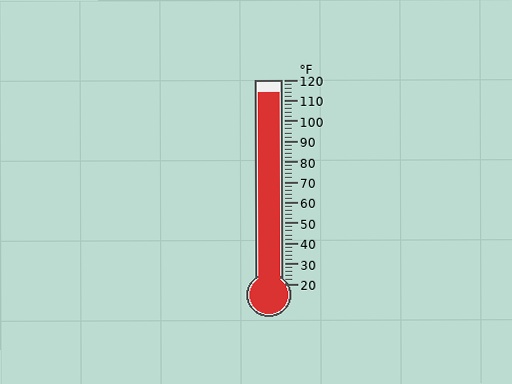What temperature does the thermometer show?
The thermometer shows approximately 114°F.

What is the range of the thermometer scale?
The thermometer scale ranges from 20°F to 120°F.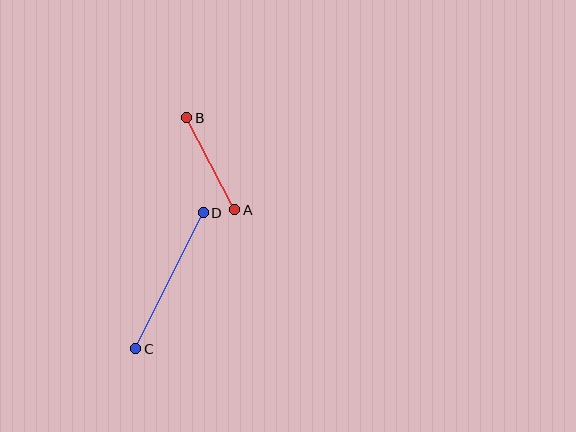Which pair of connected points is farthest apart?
Points C and D are farthest apart.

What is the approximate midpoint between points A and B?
The midpoint is at approximately (211, 164) pixels.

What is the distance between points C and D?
The distance is approximately 152 pixels.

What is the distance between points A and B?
The distance is approximately 104 pixels.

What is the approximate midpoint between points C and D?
The midpoint is at approximately (169, 281) pixels.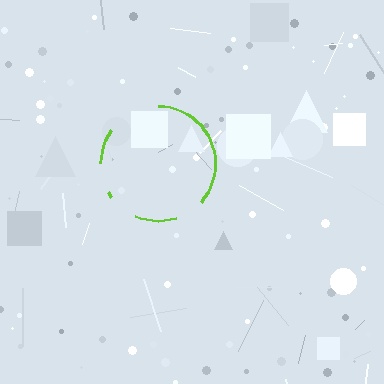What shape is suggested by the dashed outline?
The dashed outline suggests a circle.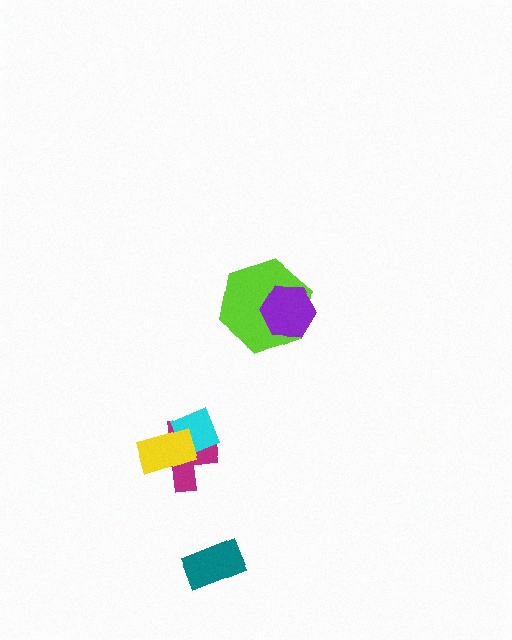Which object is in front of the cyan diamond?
The yellow rectangle is in front of the cyan diamond.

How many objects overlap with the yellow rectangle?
2 objects overlap with the yellow rectangle.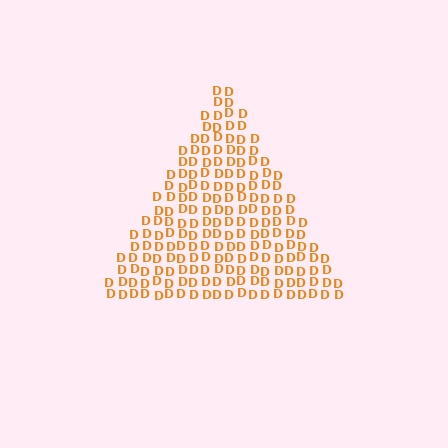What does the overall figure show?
The overall figure shows a triangle.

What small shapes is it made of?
It is made of small letter D's.